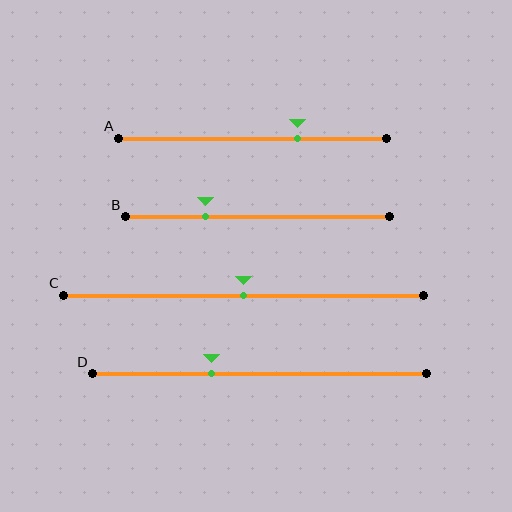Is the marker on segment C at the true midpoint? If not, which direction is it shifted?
Yes, the marker on segment C is at the true midpoint.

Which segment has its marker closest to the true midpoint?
Segment C has its marker closest to the true midpoint.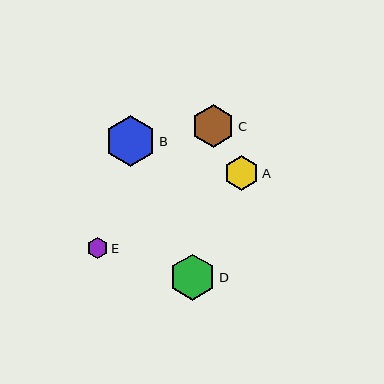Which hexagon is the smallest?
Hexagon E is the smallest with a size of approximately 21 pixels.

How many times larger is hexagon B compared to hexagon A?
Hexagon B is approximately 1.4 times the size of hexagon A.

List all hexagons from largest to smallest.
From largest to smallest: B, D, C, A, E.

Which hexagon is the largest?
Hexagon B is the largest with a size of approximately 51 pixels.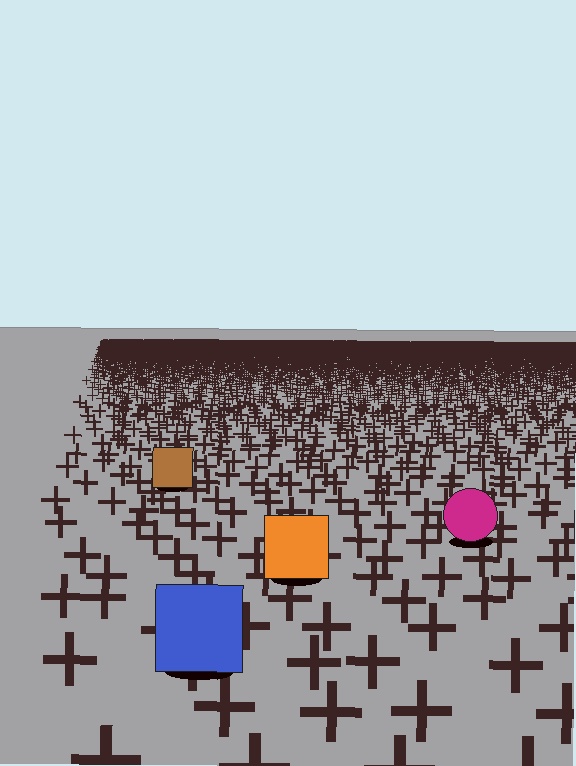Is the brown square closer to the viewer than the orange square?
No. The orange square is closer — you can tell from the texture gradient: the ground texture is coarser near it.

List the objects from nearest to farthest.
From nearest to farthest: the blue square, the orange square, the magenta circle, the brown square.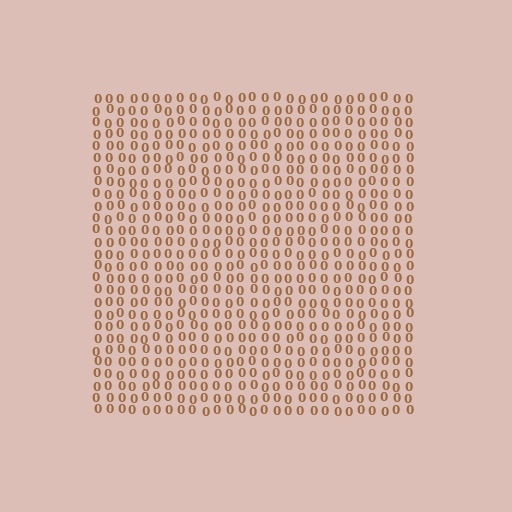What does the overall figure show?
The overall figure shows a square.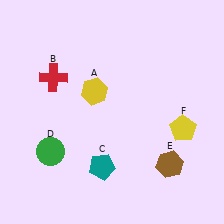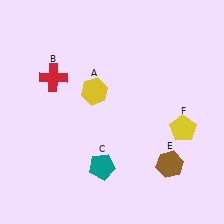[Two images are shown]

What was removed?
The green circle (D) was removed in Image 2.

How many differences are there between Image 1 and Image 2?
There is 1 difference between the two images.